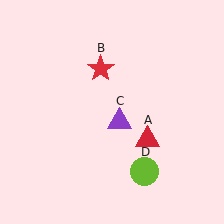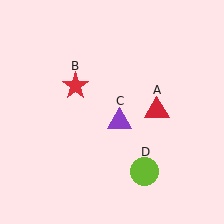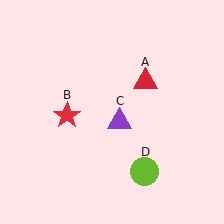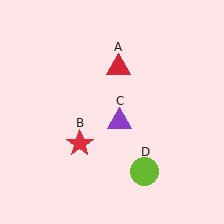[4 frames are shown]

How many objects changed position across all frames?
2 objects changed position: red triangle (object A), red star (object B).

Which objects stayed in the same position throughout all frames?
Purple triangle (object C) and lime circle (object D) remained stationary.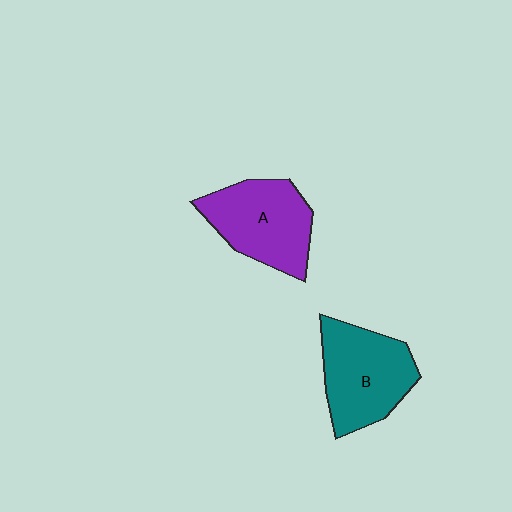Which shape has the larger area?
Shape B (teal).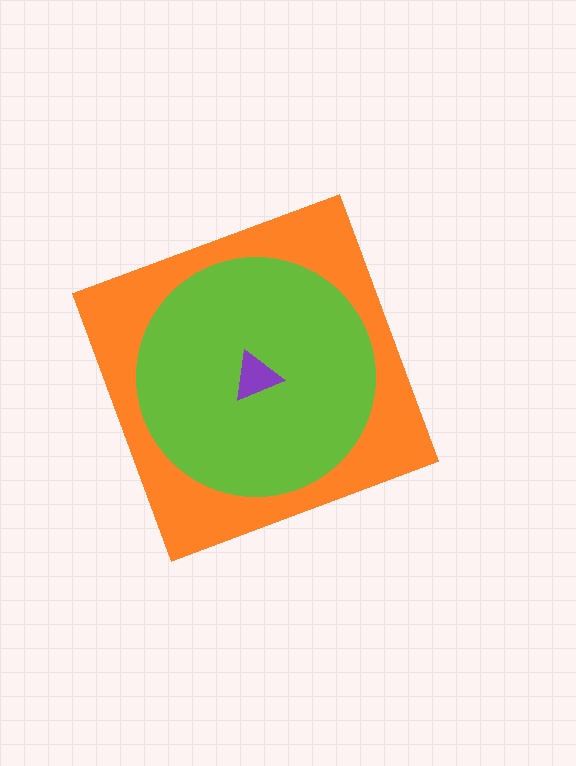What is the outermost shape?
The orange diamond.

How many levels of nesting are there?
3.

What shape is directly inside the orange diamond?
The lime circle.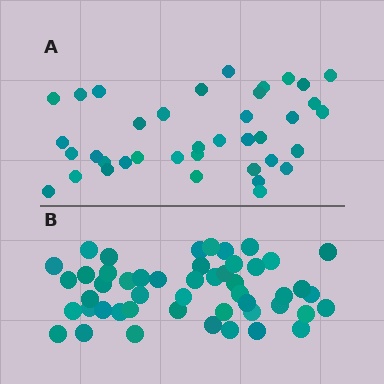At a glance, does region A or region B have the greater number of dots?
Region B (the bottom region) has more dots.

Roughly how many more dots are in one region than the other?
Region B has roughly 12 or so more dots than region A.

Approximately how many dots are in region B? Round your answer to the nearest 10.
About 50 dots. (The exact count is 49, which rounds to 50.)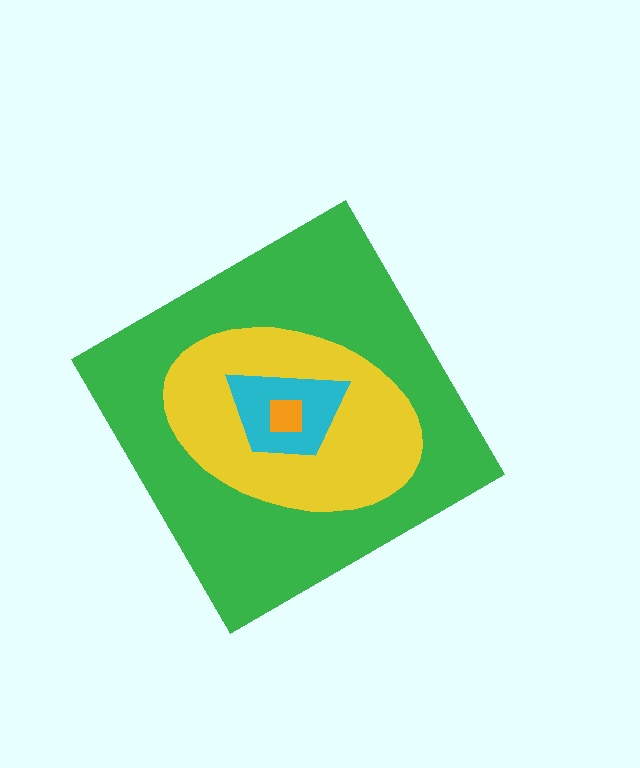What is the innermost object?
The orange square.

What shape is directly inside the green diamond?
The yellow ellipse.